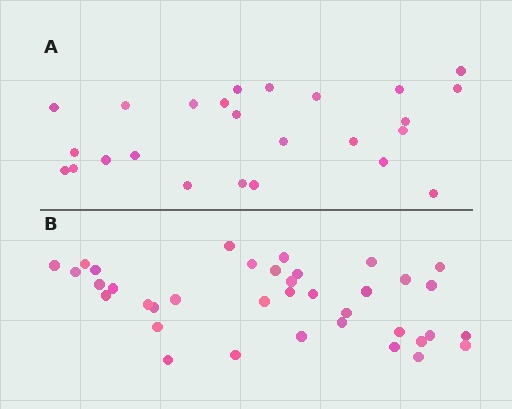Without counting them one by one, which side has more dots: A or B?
Region B (the bottom region) has more dots.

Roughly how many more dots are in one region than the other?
Region B has roughly 12 or so more dots than region A.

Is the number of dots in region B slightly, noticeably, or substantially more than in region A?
Region B has substantially more. The ratio is roughly 1.5 to 1.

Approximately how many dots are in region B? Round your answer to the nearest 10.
About 40 dots. (The exact count is 37, which rounds to 40.)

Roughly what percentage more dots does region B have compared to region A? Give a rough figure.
About 50% more.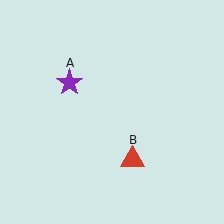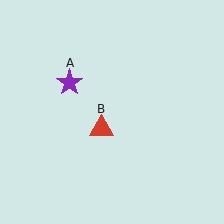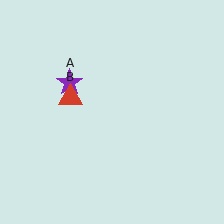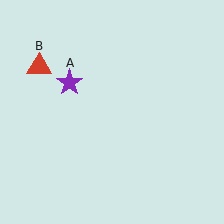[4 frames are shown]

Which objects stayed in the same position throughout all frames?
Purple star (object A) remained stationary.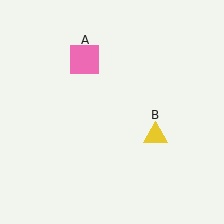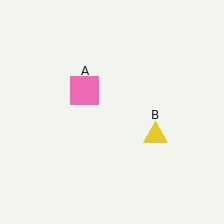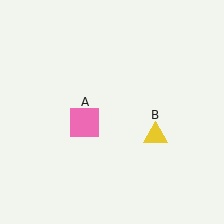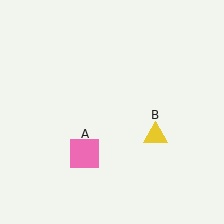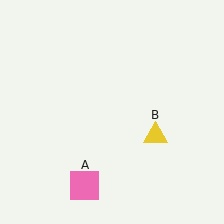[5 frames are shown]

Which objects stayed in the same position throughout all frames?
Yellow triangle (object B) remained stationary.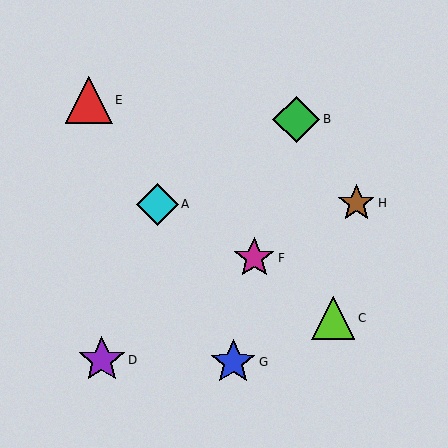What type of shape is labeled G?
Shape G is a blue star.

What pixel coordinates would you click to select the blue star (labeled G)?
Click at (233, 362) to select the blue star G.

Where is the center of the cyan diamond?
The center of the cyan diamond is at (157, 204).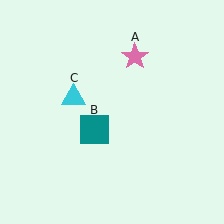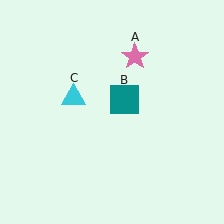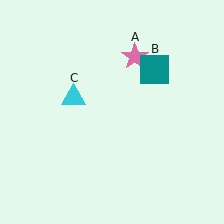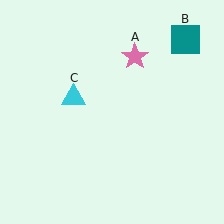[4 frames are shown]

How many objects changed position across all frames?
1 object changed position: teal square (object B).